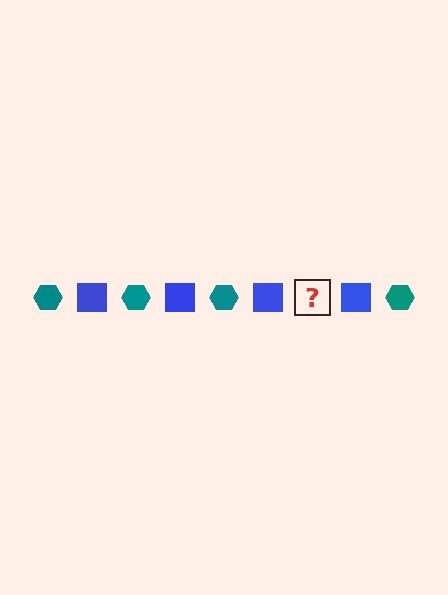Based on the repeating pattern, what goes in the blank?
The blank should be a teal hexagon.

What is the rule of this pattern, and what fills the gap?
The rule is that the pattern alternates between teal hexagon and blue square. The gap should be filled with a teal hexagon.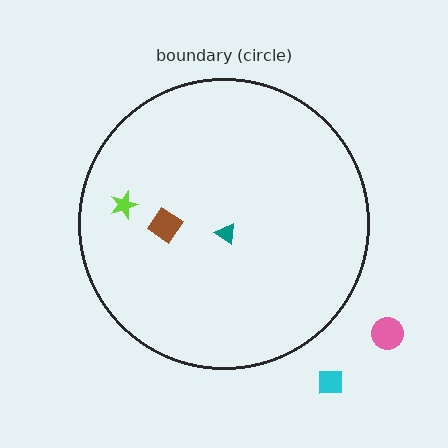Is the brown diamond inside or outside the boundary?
Inside.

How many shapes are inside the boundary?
3 inside, 2 outside.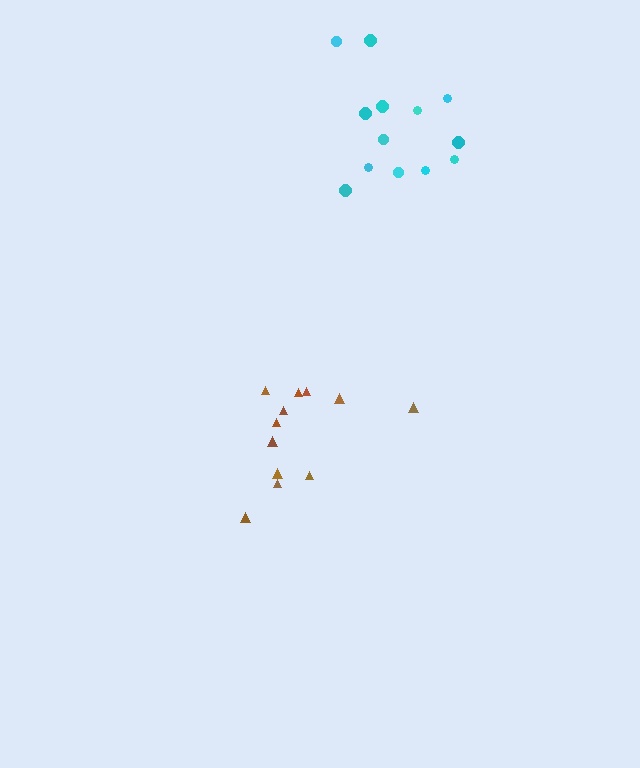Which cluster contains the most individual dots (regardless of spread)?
Cyan (13).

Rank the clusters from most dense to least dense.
cyan, brown.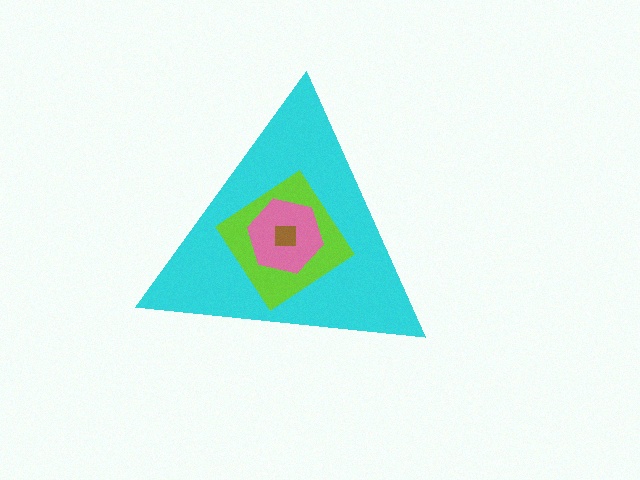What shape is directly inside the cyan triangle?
The lime diamond.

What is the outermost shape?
The cyan triangle.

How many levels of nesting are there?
4.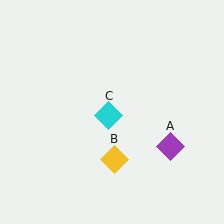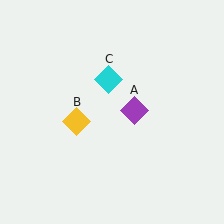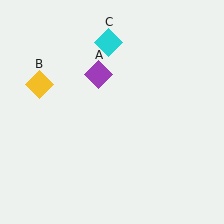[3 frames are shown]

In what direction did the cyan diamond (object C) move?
The cyan diamond (object C) moved up.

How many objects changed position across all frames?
3 objects changed position: purple diamond (object A), yellow diamond (object B), cyan diamond (object C).